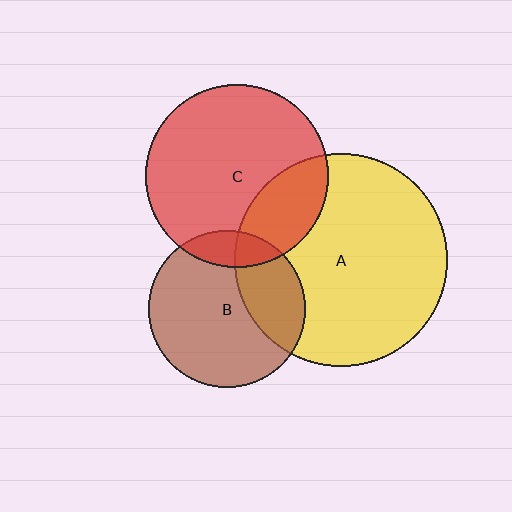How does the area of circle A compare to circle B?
Approximately 1.8 times.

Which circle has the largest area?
Circle A (yellow).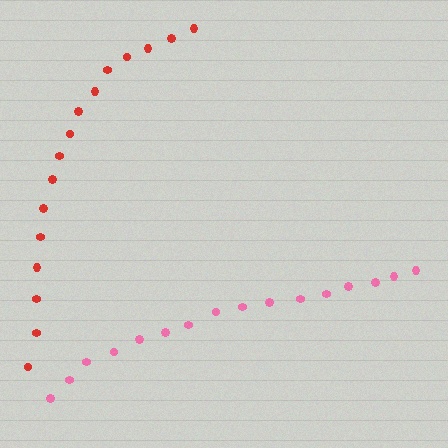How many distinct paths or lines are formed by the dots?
There are 2 distinct paths.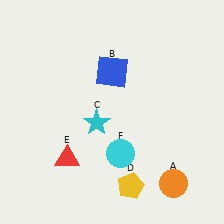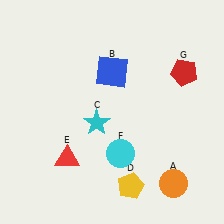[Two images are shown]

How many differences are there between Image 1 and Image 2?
There is 1 difference between the two images.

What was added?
A red pentagon (G) was added in Image 2.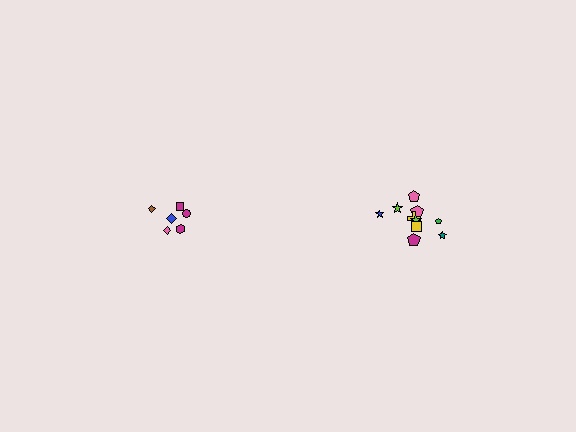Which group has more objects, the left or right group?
The right group.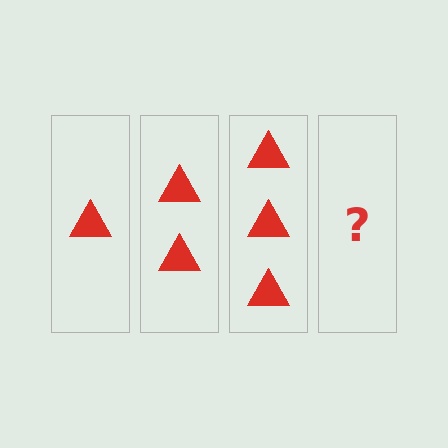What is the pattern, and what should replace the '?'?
The pattern is that each step adds one more triangle. The '?' should be 4 triangles.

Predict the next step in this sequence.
The next step is 4 triangles.